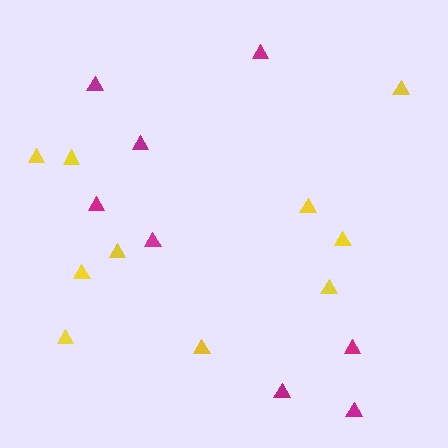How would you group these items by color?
There are 2 groups: one group of yellow triangles (10) and one group of magenta triangles (8).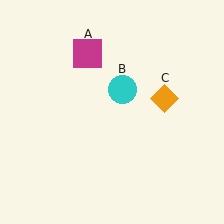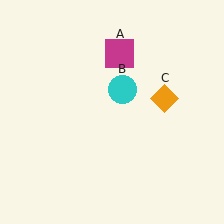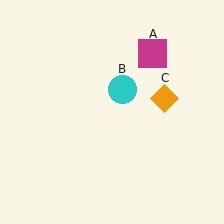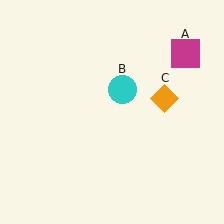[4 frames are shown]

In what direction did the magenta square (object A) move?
The magenta square (object A) moved right.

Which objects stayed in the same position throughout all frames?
Cyan circle (object B) and orange diamond (object C) remained stationary.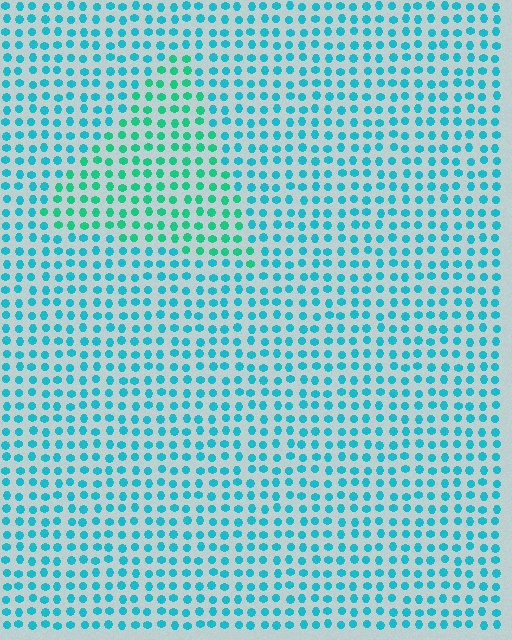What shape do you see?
I see a triangle.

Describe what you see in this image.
The image is filled with small cyan elements in a uniform arrangement. A triangle-shaped region is visible where the elements are tinted to a slightly different hue, forming a subtle color boundary.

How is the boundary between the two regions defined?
The boundary is defined purely by a slight shift in hue (about 30 degrees). Spacing, size, and orientation are identical on both sides.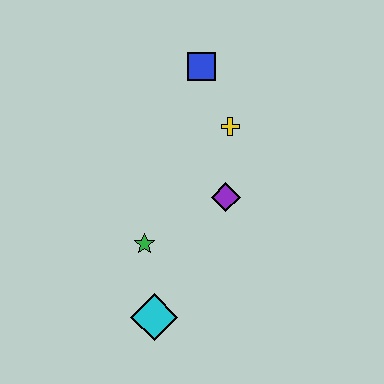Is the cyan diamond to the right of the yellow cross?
No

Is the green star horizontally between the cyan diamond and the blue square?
No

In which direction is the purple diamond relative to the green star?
The purple diamond is to the right of the green star.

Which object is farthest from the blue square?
The cyan diamond is farthest from the blue square.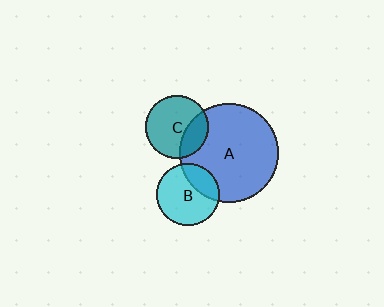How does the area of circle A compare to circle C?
Approximately 2.4 times.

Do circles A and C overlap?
Yes.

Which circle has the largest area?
Circle A (blue).